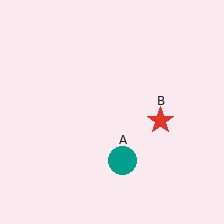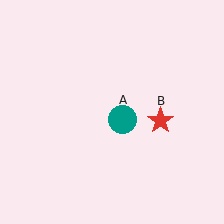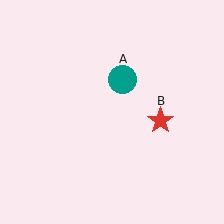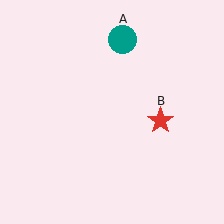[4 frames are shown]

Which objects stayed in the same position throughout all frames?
Red star (object B) remained stationary.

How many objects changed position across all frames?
1 object changed position: teal circle (object A).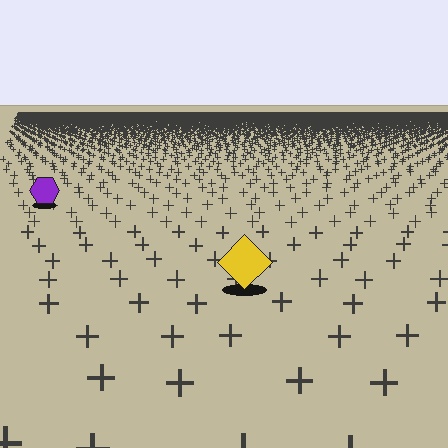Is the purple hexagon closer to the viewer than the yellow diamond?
No. The yellow diamond is closer — you can tell from the texture gradient: the ground texture is coarser near it.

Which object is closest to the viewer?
The yellow diamond is closest. The texture marks near it are larger and more spread out.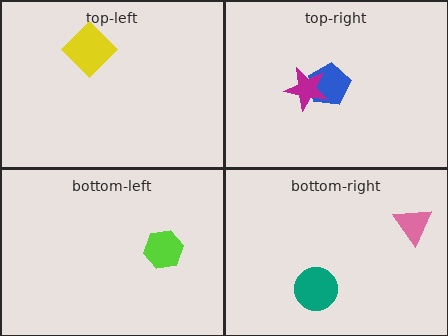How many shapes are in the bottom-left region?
1.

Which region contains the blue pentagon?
The top-right region.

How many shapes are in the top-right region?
2.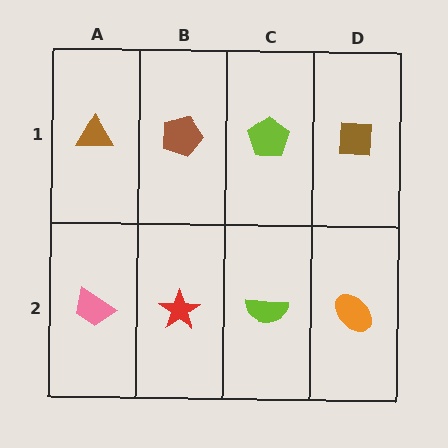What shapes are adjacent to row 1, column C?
A lime semicircle (row 2, column C), a brown pentagon (row 1, column B), a brown square (row 1, column D).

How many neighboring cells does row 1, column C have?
3.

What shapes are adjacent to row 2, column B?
A brown pentagon (row 1, column B), a pink trapezoid (row 2, column A), a lime semicircle (row 2, column C).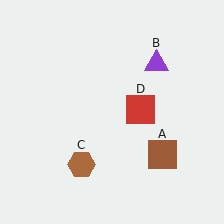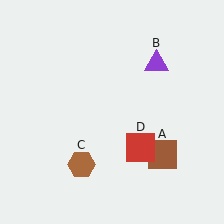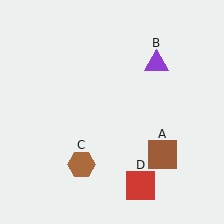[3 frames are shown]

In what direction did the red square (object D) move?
The red square (object D) moved down.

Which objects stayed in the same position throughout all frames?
Brown square (object A) and purple triangle (object B) and brown hexagon (object C) remained stationary.